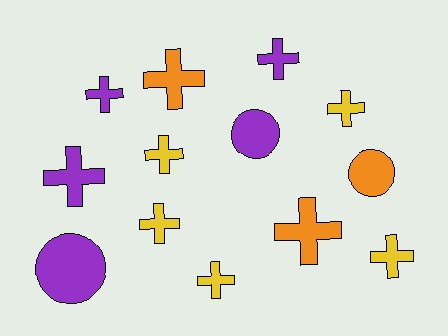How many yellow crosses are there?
There are 5 yellow crosses.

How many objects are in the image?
There are 13 objects.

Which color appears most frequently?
Purple, with 5 objects.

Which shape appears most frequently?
Cross, with 10 objects.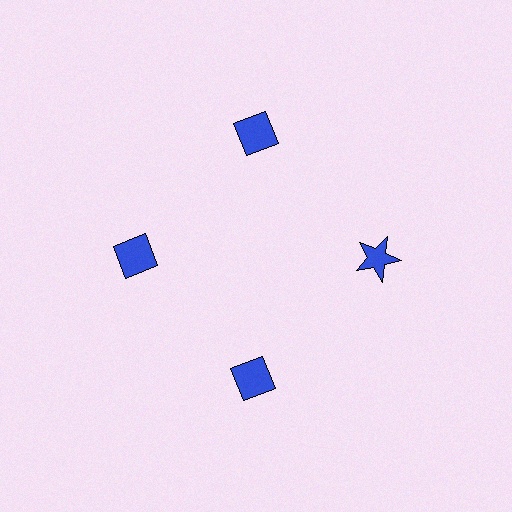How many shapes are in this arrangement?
There are 4 shapes arranged in a ring pattern.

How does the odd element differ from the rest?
It has a different shape: star instead of diamond.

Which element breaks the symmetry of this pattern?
The blue star at roughly the 3 o'clock position breaks the symmetry. All other shapes are blue diamonds.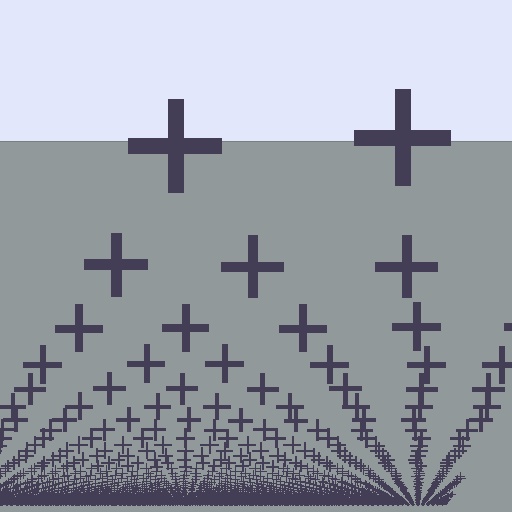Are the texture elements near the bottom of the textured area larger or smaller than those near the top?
Smaller. The gradient is inverted — elements near the bottom are smaller and denser.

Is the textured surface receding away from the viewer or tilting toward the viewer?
The surface appears to tilt toward the viewer. Texture elements get larger and sparser toward the top.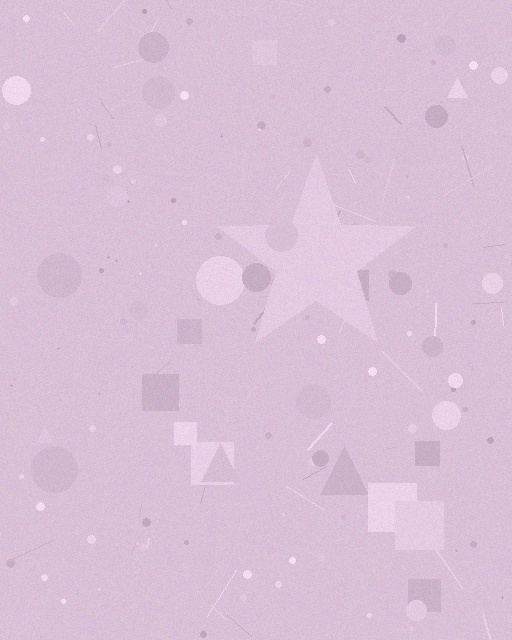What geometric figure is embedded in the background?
A star is embedded in the background.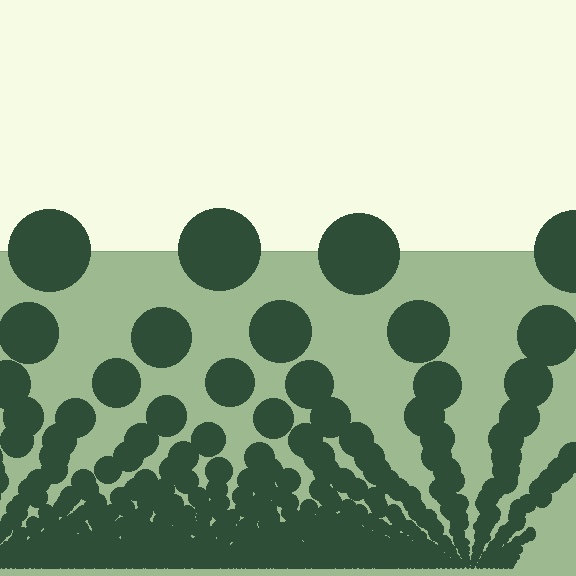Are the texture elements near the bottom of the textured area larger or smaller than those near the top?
Smaller. The gradient is inverted — elements near the bottom are smaller and denser.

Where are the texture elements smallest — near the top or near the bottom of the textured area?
Near the bottom.